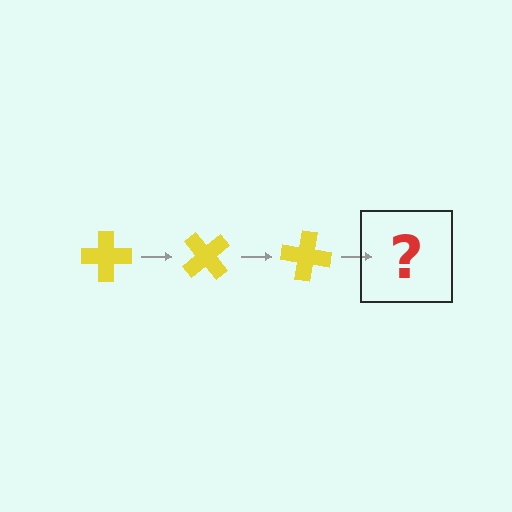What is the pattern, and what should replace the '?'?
The pattern is that the cross rotates 50 degrees each step. The '?' should be a yellow cross rotated 150 degrees.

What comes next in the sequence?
The next element should be a yellow cross rotated 150 degrees.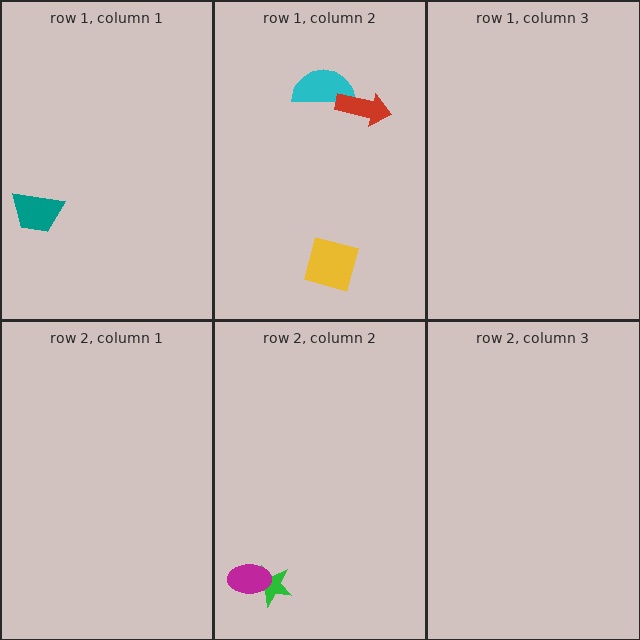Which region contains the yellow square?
The row 1, column 2 region.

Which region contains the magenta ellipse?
The row 2, column 2 region.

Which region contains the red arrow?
The row 1, column 2 region.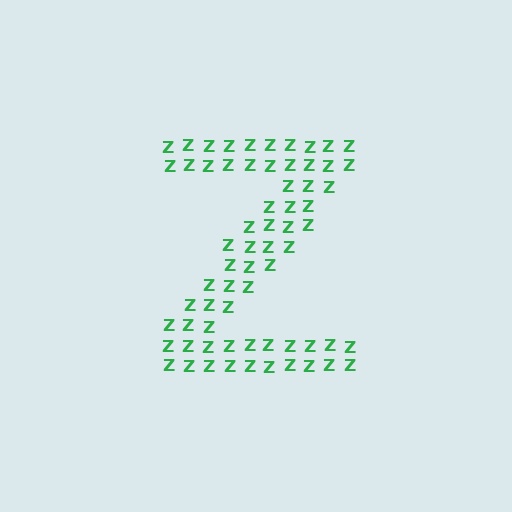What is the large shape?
The large shape is the letter Z.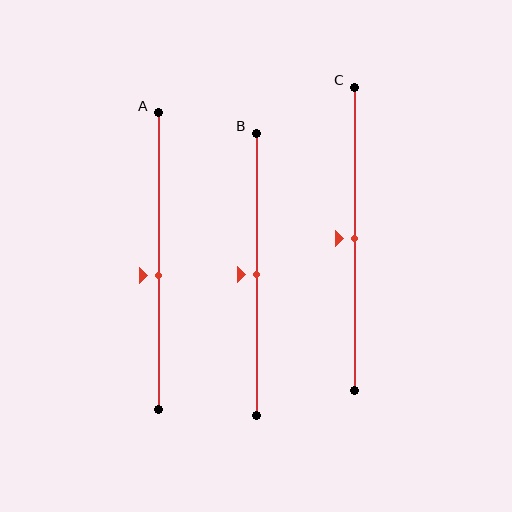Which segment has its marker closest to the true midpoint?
Segment B has its marker closest to the true midpoint.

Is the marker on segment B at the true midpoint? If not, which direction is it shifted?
Yes, the marker on segment B is at the true midpoint.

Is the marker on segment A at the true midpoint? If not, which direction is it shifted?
No, the marker on segment A is shifted downward by about 5% of the segment length.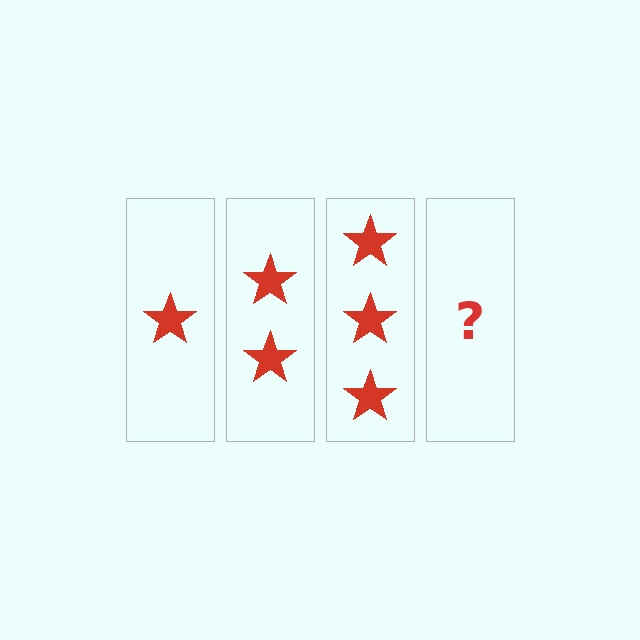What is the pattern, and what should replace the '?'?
The pattern is that each step adds one more star. The '?' should be 4 stars.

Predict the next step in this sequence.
The next step is 4 stars.